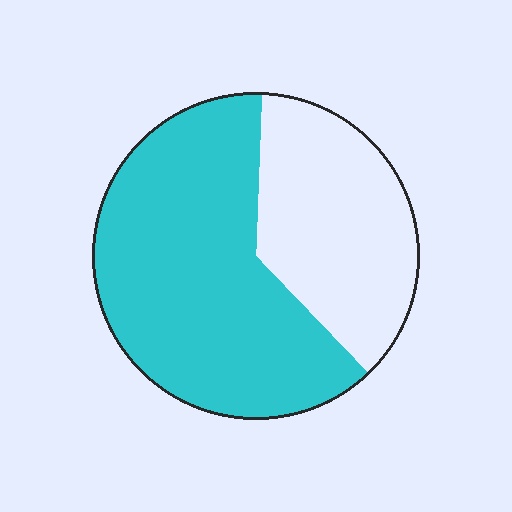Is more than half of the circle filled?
Yes.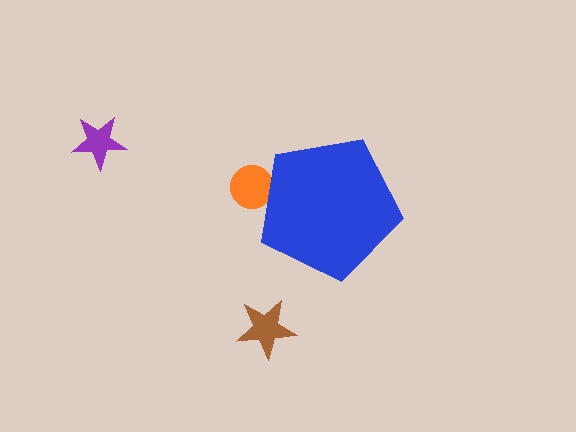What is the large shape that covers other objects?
A blue pentagon.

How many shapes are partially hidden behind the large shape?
1 shape is partially hidden.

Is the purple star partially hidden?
No, the purple star is fully visible.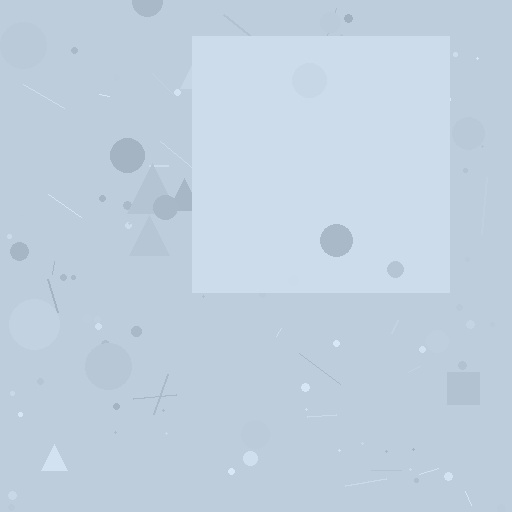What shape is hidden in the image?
A square is hidden in the image.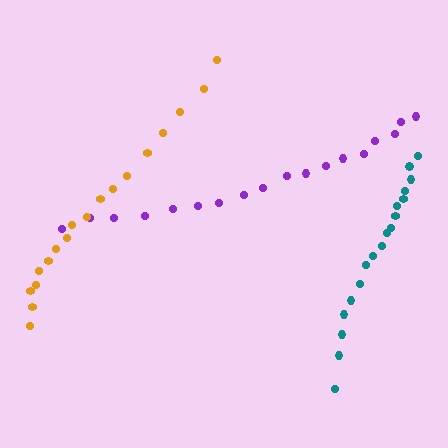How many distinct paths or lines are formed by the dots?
There are 3 distinct paths.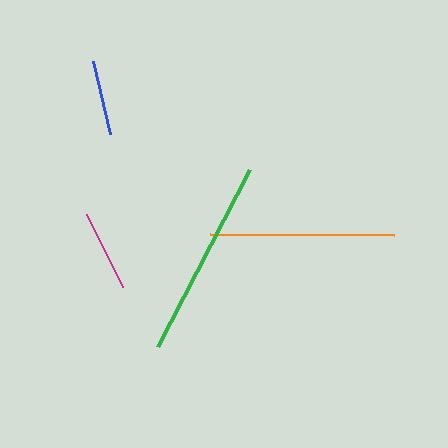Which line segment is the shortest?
The blue line is the shortest at approximately 75 pixels.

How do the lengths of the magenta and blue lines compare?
The magenta and blue lines are approximately the same length.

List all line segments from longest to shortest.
From longest to shortest: green, orange, magenta, blue.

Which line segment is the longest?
The green line is the longest at approximately 199 pixels.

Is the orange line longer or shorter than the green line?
The green line is longer than the orange line.